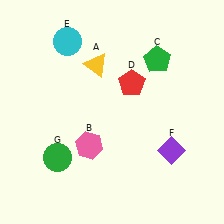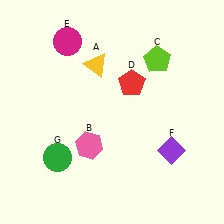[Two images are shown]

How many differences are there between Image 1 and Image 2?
There are 2 differences between the two images.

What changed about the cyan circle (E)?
In Image 1, E is cyan. In Image 2, it changed to magenta.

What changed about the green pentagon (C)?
In Image 1, C is green. In Image 2, it changed to lime.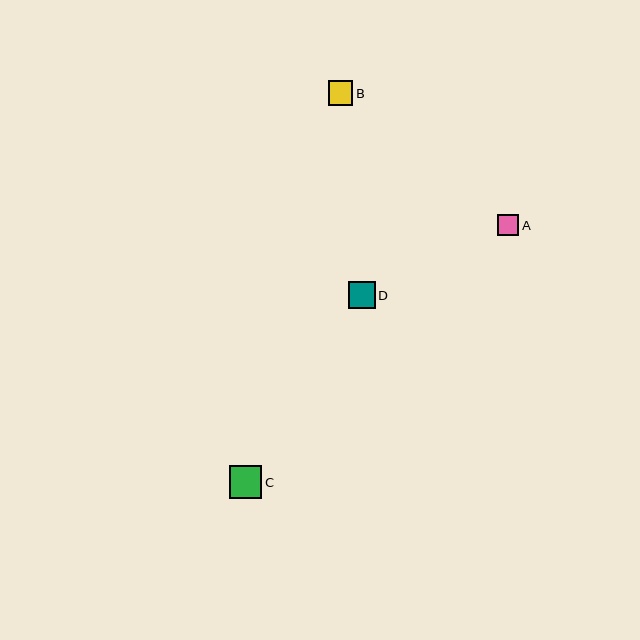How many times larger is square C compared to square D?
Square C is approximately 1.2 times the size of square D.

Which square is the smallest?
Square A is the smallest with a size of approximately 21 pixels.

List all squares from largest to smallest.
From largest to smallest: C, D, B, A.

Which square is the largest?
Square C is the largest with a size of approximately 33 pixels.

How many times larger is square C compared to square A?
Square C is approximately 1.6 times the size of square A.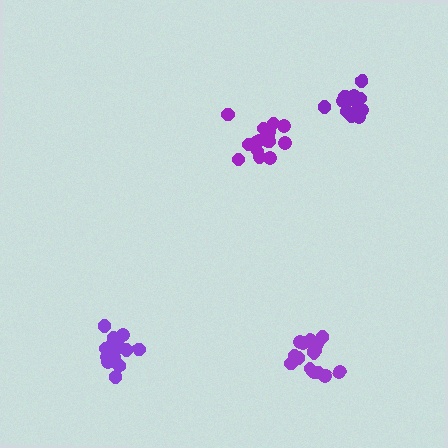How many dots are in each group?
Group 1: 14 dots, Group 2: 16 dots, Group 3: 18 dots, Group 4: 17 dots (65 total).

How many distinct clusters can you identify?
There are 4 distinct clusters.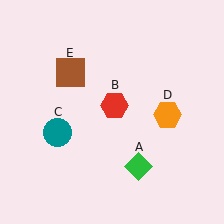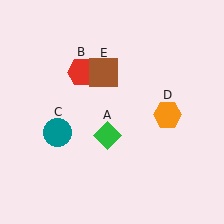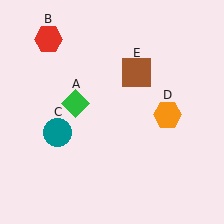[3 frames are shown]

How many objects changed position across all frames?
3 objects changed position: green diamond (object A), red hexagon (object B), brown square (object E).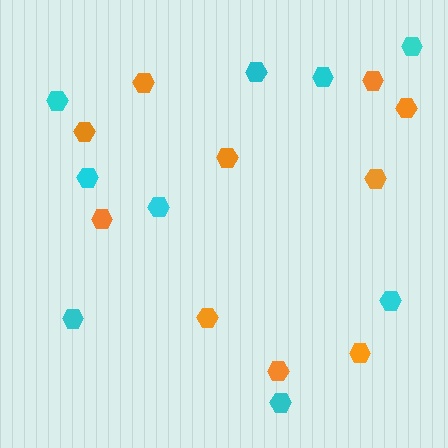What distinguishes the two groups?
There are 2 groups: one group of cyan hexagons (9) and one group of orange hexagons (10).